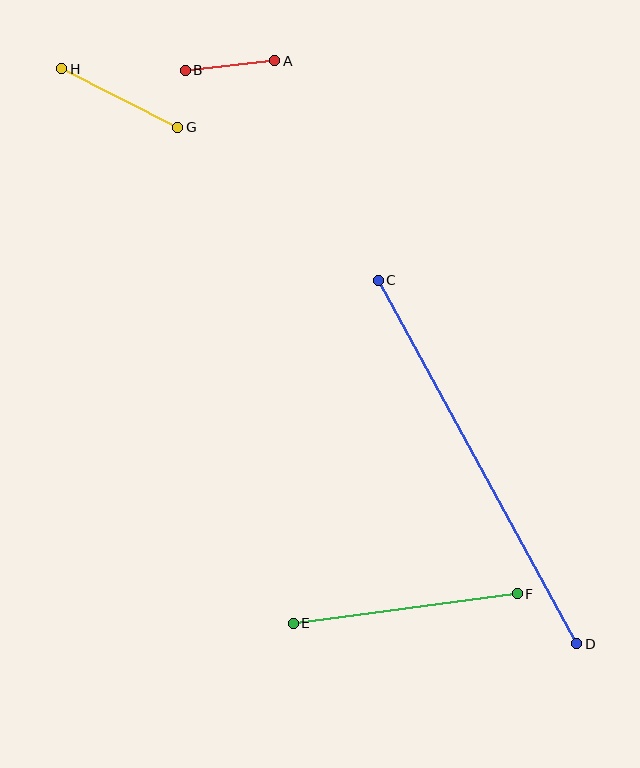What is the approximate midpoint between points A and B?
The midpoint is at approximately (230, 65) pixels.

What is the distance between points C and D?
The distance is approximately 414 pixels.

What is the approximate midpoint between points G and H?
The midpoint is at approximately (120, 98) pixels.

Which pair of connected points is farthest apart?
Points C and D are farthest apart.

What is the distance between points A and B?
The distance is approximately 90 pixels.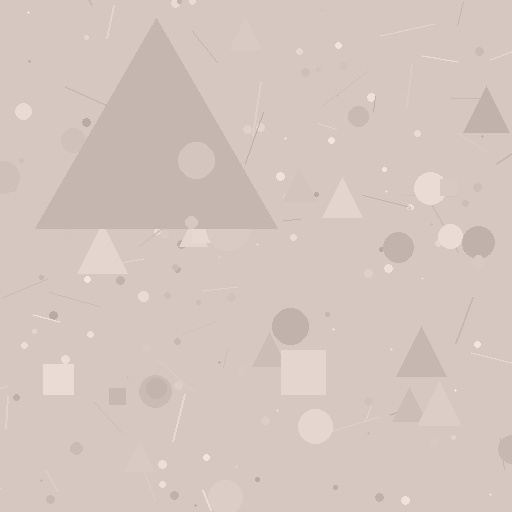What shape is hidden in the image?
A triangle is hidden in the image.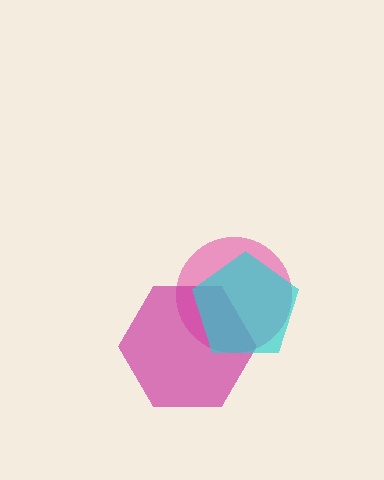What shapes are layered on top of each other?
The layered shapes are: a pink circle, a magenta hexagon, a cyan pentagon.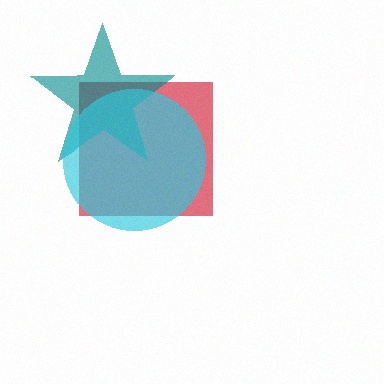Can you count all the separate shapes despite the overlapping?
Yes, there are 3 separate shapes.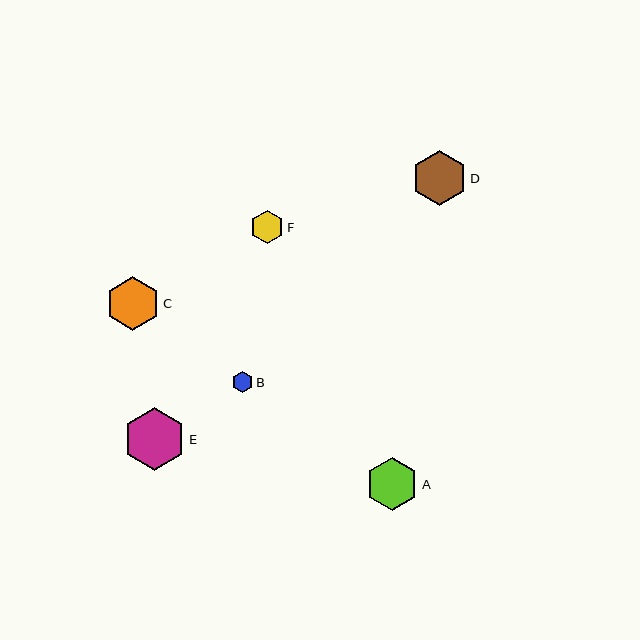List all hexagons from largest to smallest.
From largest to smallest: E, D, C, A, F, B.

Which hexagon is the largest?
Hexagon E is the largest with a size of approximately 63 pixels.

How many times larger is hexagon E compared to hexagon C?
Hexagon E is approximately 1.2 times the size of hexagon C.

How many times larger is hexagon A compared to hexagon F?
Hexagon A is approximately 1.6 times the size of hexagon F.